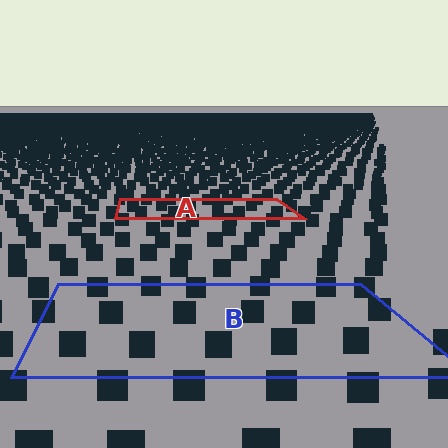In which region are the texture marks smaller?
The texture marks are smaller in region A, because it is farther away.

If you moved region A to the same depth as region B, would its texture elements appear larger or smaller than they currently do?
They would appear larger. At a closer depth, the same texture elements are projected at a bigger on-screen size.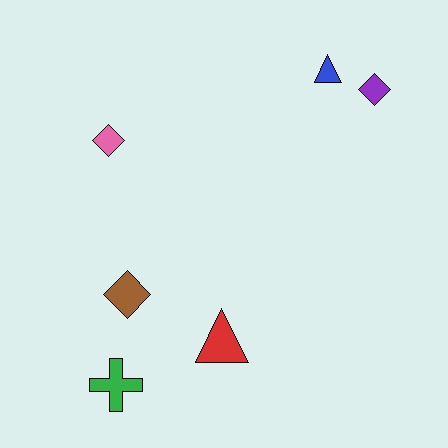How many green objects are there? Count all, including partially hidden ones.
There is 1 green object.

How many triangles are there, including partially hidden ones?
There are 2 triangles.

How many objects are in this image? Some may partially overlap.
There are 6 objects.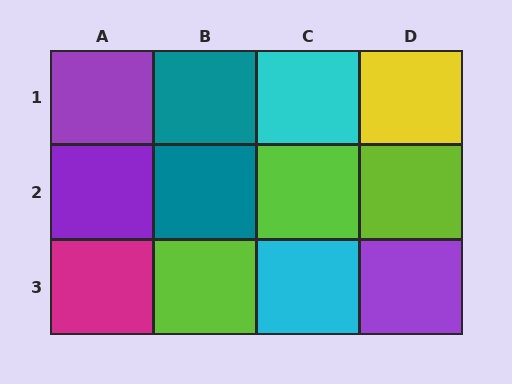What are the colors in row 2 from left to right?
Purple, teal, lime, lime.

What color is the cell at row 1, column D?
Yellow.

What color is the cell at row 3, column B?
Lime.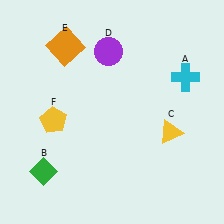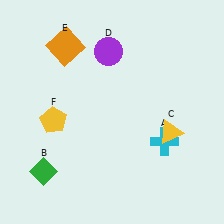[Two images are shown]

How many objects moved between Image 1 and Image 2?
1 object moved between the two images.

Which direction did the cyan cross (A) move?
The cyan cross (A) moved down.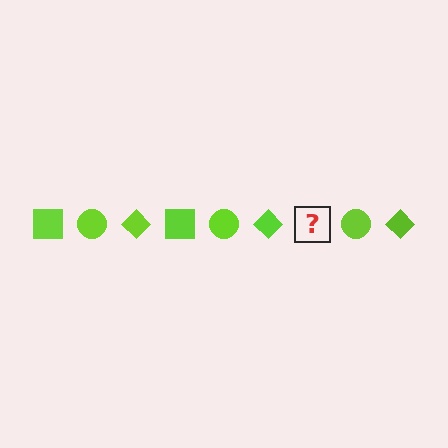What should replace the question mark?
The question mark should be replaced with a lime square.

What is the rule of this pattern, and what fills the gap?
The rule is that the pattern cycles through square, circle, diamond shapes in lime. The gap should be filled with a lime square.